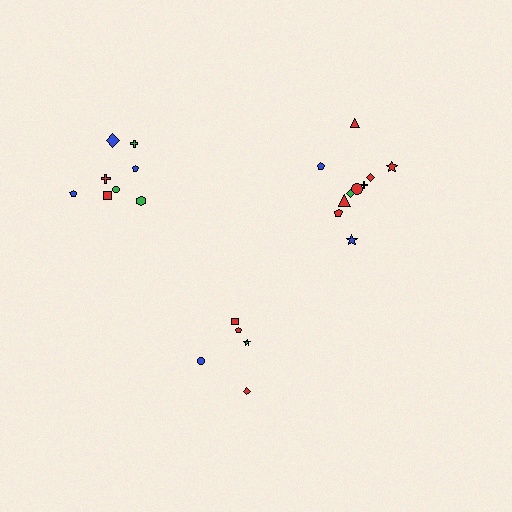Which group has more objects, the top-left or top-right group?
The top-right group.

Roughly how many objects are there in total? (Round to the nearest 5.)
Roughly 25 objects in total.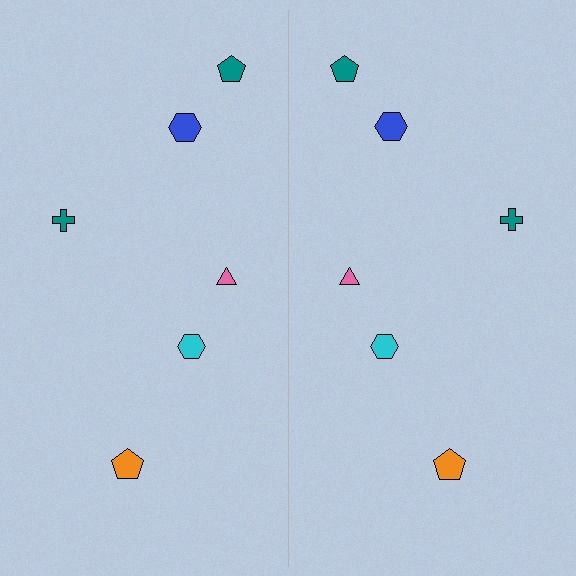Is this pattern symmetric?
Yes, this pattern has bilateral (reflection) symmetry.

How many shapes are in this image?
There are 12 shapes in this image.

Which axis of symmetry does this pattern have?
The pattern has a vertical axis of symmetry running through the center of the image.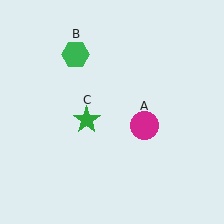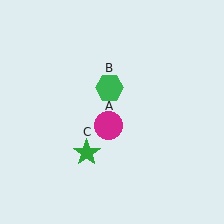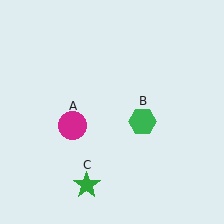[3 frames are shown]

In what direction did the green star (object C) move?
The green star (object C) moved down.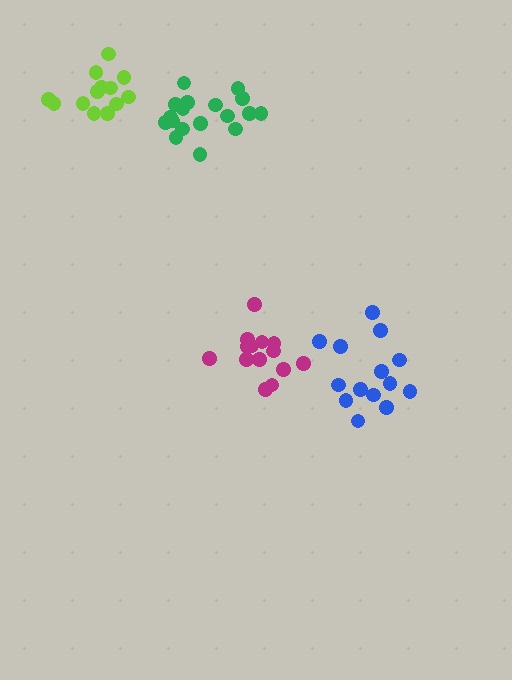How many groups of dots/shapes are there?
There are 4 groups.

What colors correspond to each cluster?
The clusters are colored: green, lime, magenta, blue.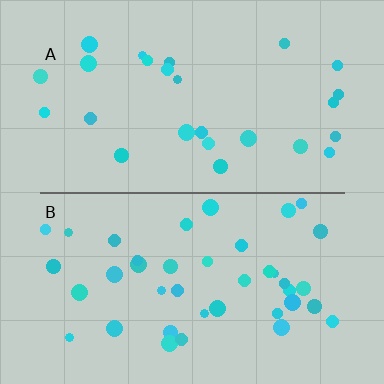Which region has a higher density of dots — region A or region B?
B (the bottom).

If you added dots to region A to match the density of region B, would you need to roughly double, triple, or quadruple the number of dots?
Approximately double.